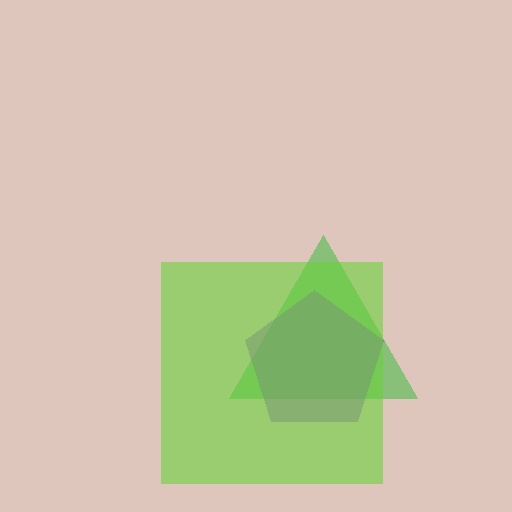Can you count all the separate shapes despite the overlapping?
Yes, there are 3 separate shapes.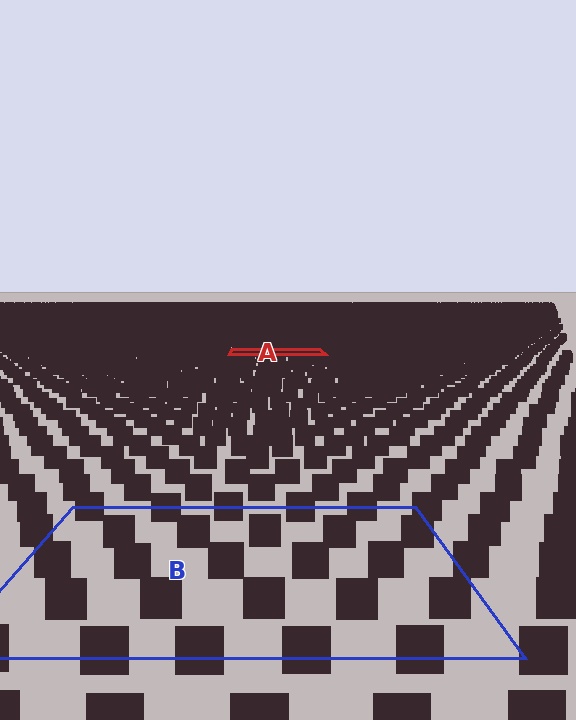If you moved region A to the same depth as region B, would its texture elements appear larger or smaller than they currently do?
They would appear larger. At a closer depth, the same texture elements are projected at a bigger on-screen size.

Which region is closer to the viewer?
Region B is closer. The texture elements there are larger and more spread out.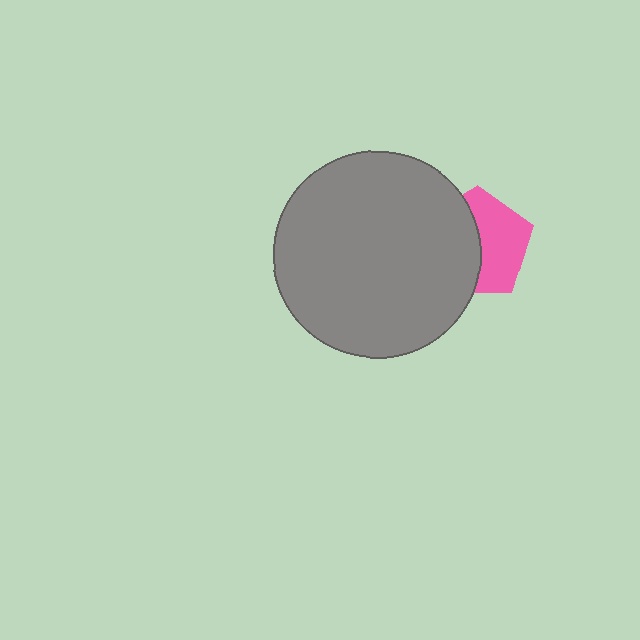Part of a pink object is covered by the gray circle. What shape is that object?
It is a pentagon.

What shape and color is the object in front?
The object in front is a gray circle.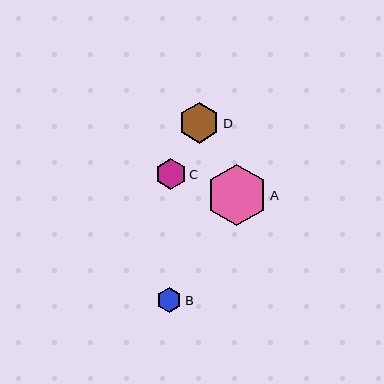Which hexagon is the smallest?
Hexagon B is the smallest with a size of approximately 25 pixels.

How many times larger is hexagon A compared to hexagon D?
Hexagon A is approximately 1.5 times the size of hexagon D.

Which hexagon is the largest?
Hexagon A is the largest with a size of approximately 61 pixels.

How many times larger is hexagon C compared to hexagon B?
Hexagon C is approximately 1.2 times the size of hexagon B.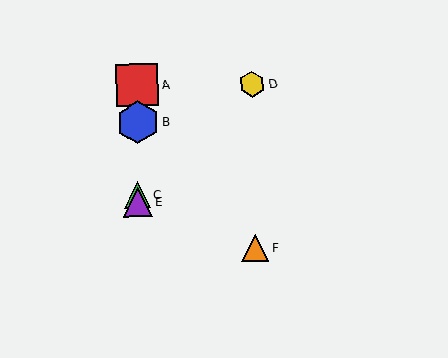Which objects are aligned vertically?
Objects A, B, C, E are aligned vertically.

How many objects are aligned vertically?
4 objects (A, B, C, E) are aligned vertically.